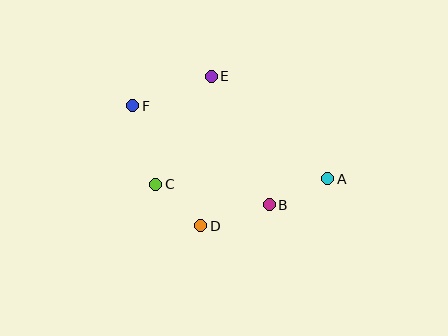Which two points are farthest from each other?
Points A and F are farthest from each other.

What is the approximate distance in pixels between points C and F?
The distance between C and F is approximately 82 pixels.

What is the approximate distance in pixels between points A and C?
The distance between A and C is approximately 172 pixels.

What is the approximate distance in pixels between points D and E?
The distance between D and E is approximately 150 pixels.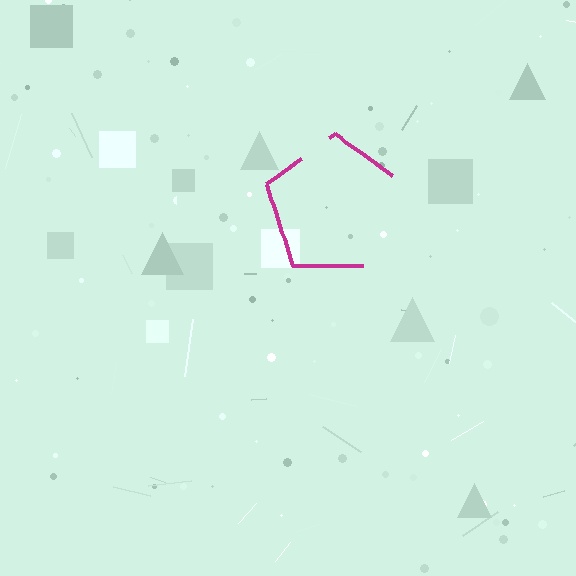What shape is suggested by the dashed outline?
The dashed outline suggests a pentagon.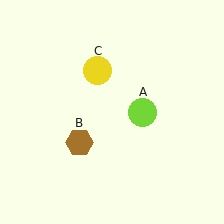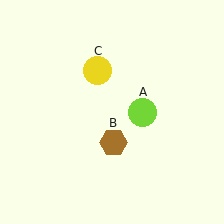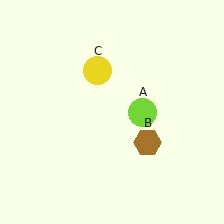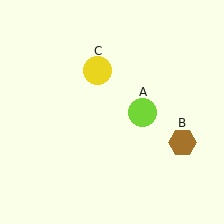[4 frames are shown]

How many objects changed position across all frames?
1 object changed position: brown hexagon (object B).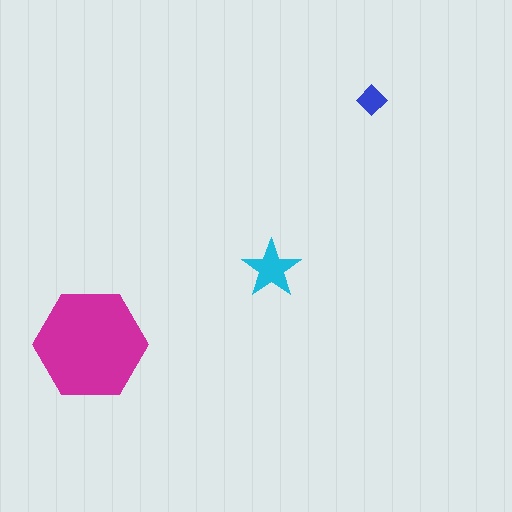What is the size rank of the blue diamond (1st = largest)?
3rd.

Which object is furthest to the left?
The magenta hexagon is leftmost.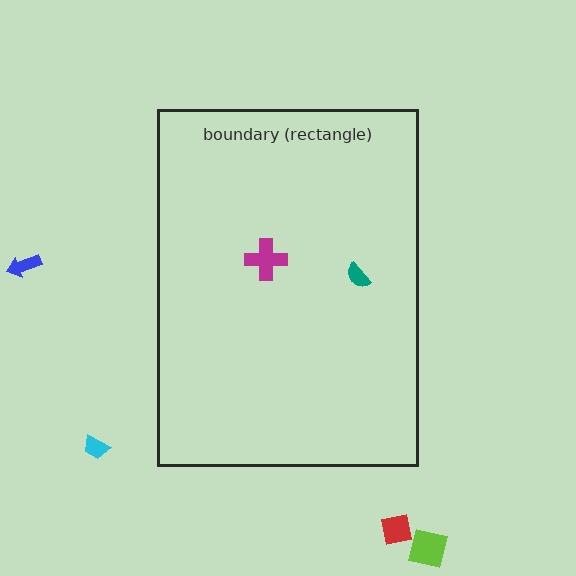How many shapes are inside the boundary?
2 inside, 4 outside.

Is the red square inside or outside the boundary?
Outside.